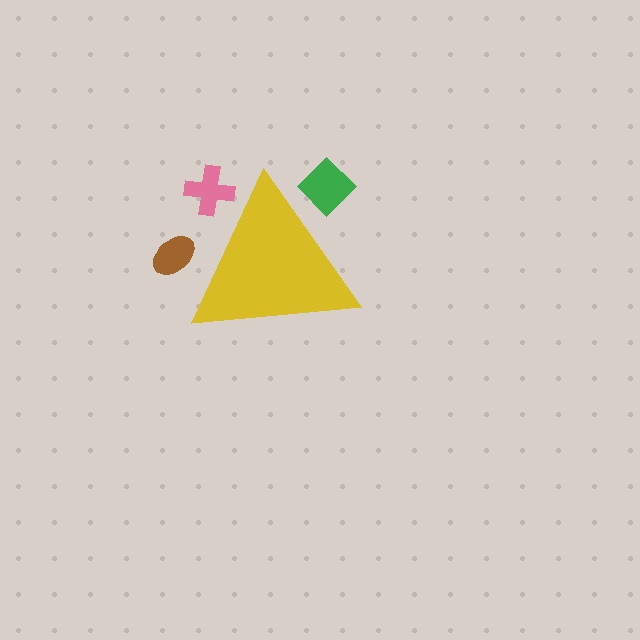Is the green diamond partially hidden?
Yes, the green diamond is partially hidden behind the yellow triangle.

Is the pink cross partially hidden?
Yes, the pink cross is partially hidden behind the yellow triangle.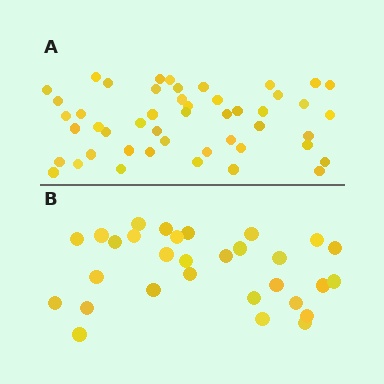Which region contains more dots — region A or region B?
Region A (the top region) has more dots.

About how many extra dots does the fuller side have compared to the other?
Region A has approximately 20 more dots than region B.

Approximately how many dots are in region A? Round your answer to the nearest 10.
About 50 dots. (The exact count is 48, which rounds to 50.)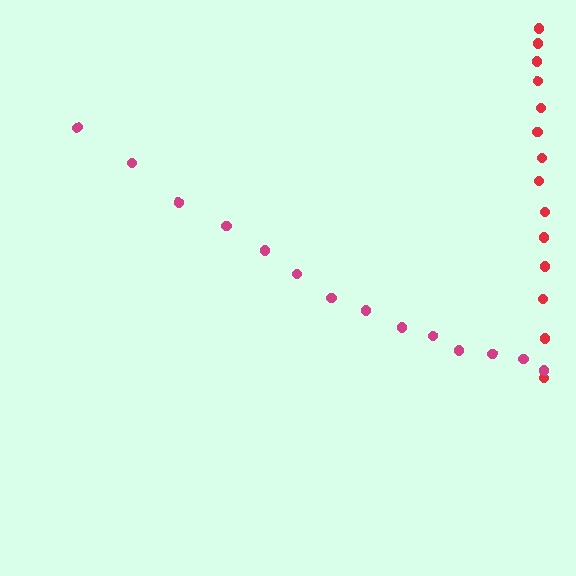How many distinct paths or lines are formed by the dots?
There are 2 distinct paths.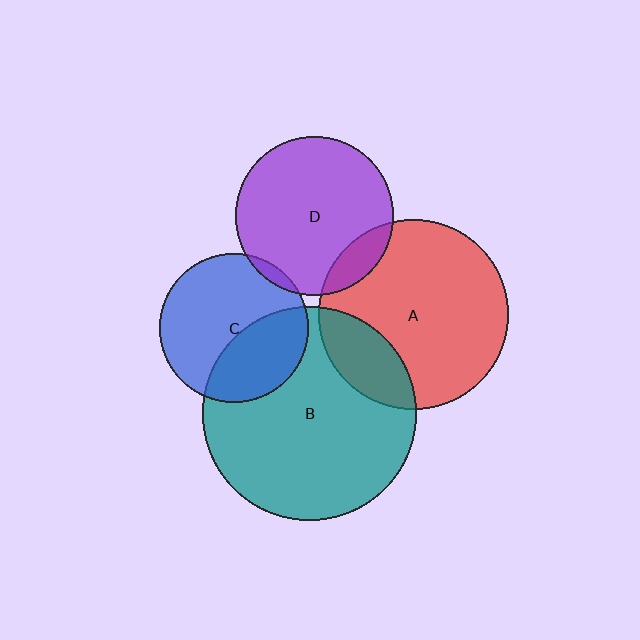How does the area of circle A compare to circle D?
Approximately 1.4 times.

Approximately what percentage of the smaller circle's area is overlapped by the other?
Approximately 20%.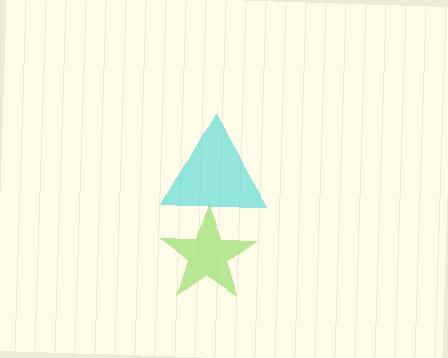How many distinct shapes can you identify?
There are 2 distinct shapes: a cyan triangle, a lime star.